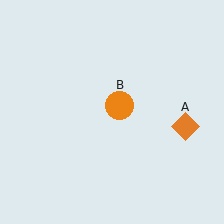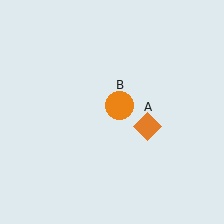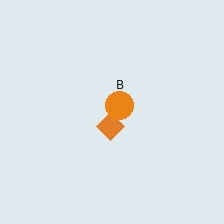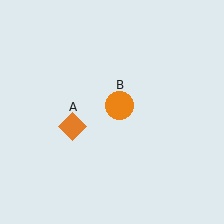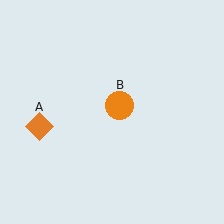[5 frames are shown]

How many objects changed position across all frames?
1 object changed position: orange diamond (object A).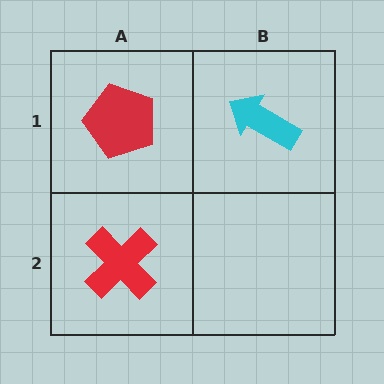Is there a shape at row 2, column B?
No, that cell is empty.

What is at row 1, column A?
A red pentagon.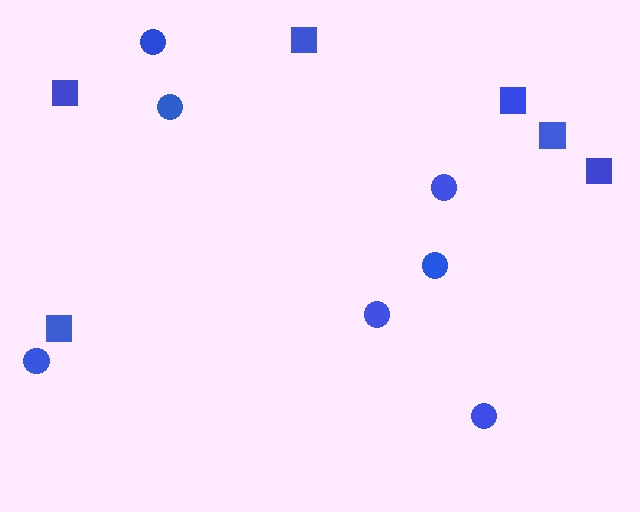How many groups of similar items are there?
There are 2 groups: one group of circles (7) and one group of squares (6).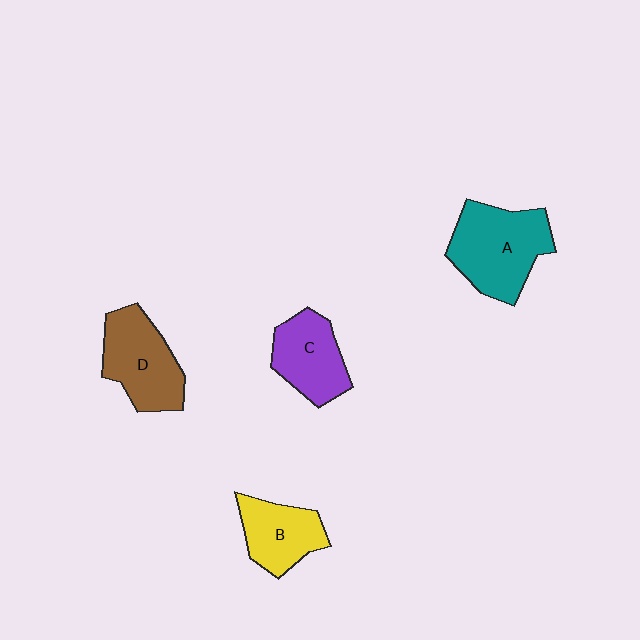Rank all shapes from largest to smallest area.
From largest to smallest: A (teal), D (brown), C (purple), B (yellow).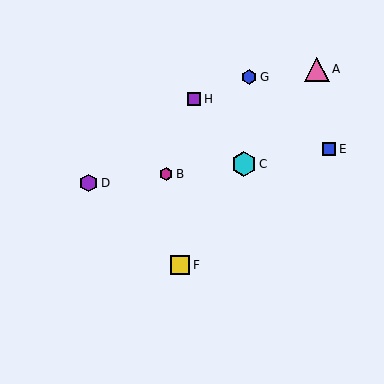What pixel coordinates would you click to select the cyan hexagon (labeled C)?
Click at (244, 164) to select the cyan hexagon C.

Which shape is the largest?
The cyan hexagon (labeled C) is the largest.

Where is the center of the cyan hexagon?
The center of the cyan hexagon is at (244, 164).